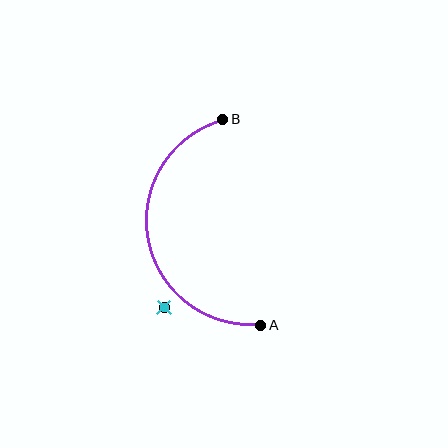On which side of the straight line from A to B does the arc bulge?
The arc bulges to the left of the straight line connecting A and B.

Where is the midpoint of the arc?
The arc midpoint is the point on the curve farthest from the straight line joining A and B. It sits to the left of that line.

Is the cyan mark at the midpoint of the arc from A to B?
No — the cyan mark does not lie on the arc at all. It sits slightly outside the curve.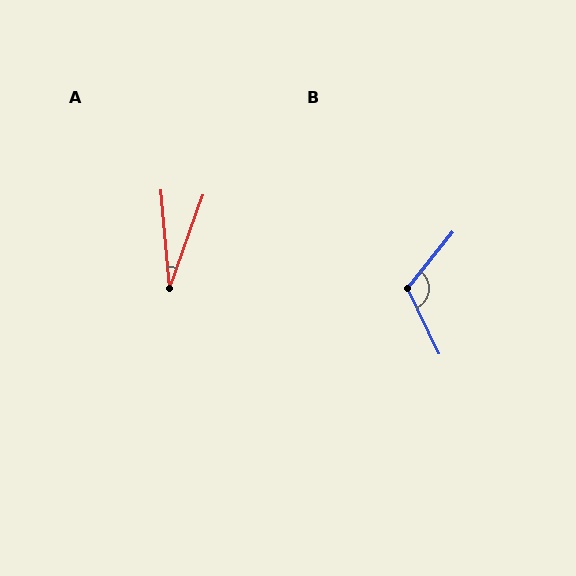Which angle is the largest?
B, at approximately 116 degrees.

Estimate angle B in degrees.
Approximately 116 degrees.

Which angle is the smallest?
A, at approximately 25 degrees.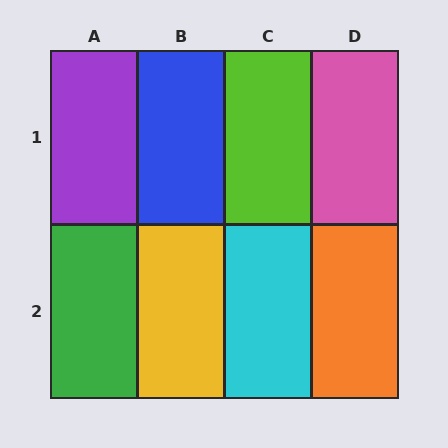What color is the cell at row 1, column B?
Blue.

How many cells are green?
1 cell is green.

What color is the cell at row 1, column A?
Purple.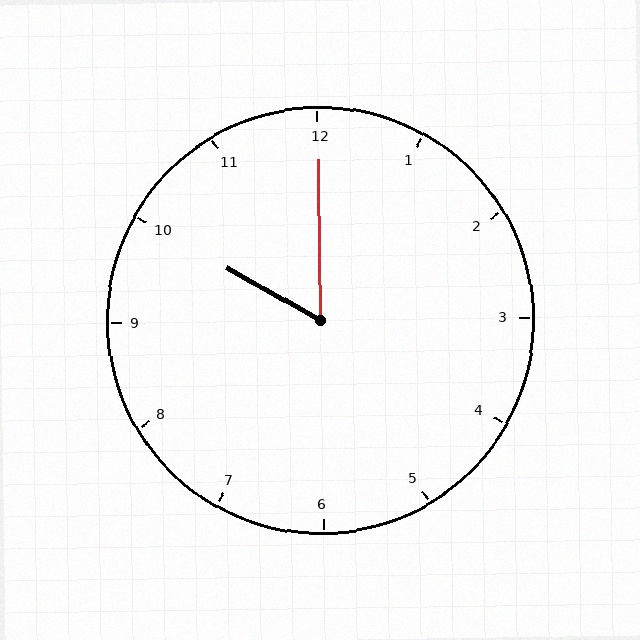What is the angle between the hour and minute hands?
Approximately 60 degrees.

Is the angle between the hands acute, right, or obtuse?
It is acute.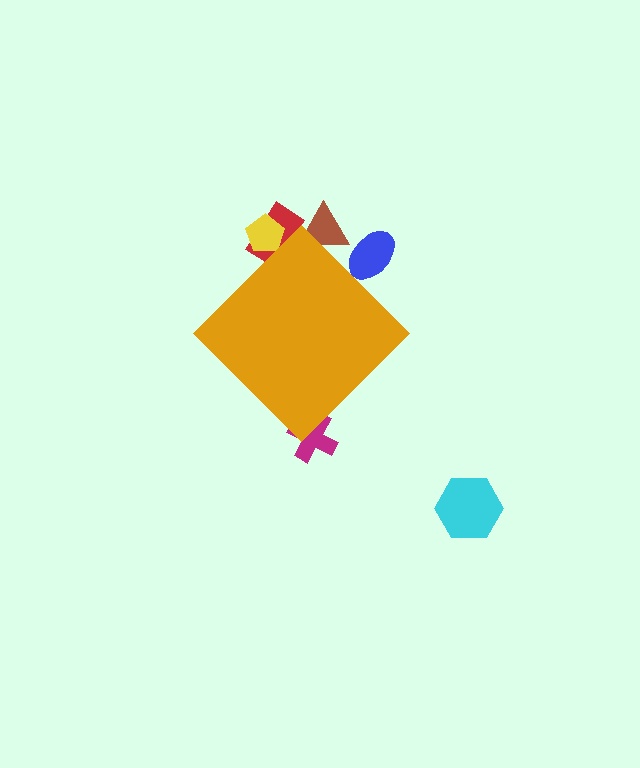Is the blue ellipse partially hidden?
Yes, the blue ellipse is partially hidden behind the orange diamond.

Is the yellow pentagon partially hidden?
Yes, the yellow pentagon is partially hidden behind the orange diamond.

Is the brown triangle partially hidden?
Yes, the brown triangle is partially hidden behind the orange diamond.